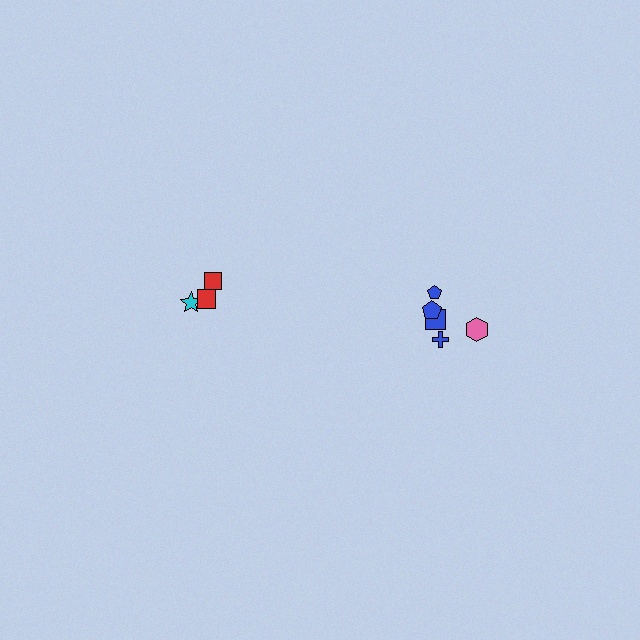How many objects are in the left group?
There are 3 objects.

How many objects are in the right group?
There are 5 objects.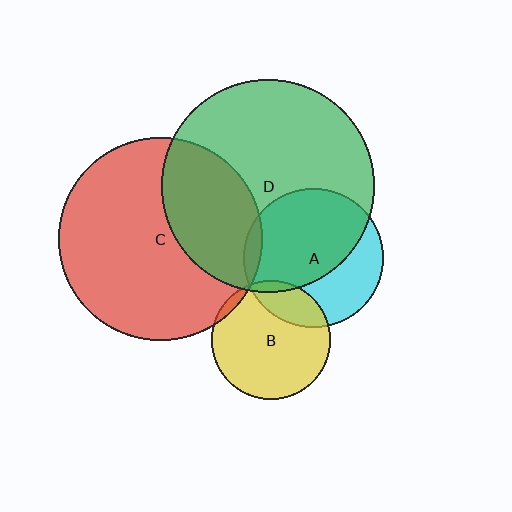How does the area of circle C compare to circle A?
Approximately 2.1 times.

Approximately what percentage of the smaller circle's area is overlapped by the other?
Approximately 20%.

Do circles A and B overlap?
Yes.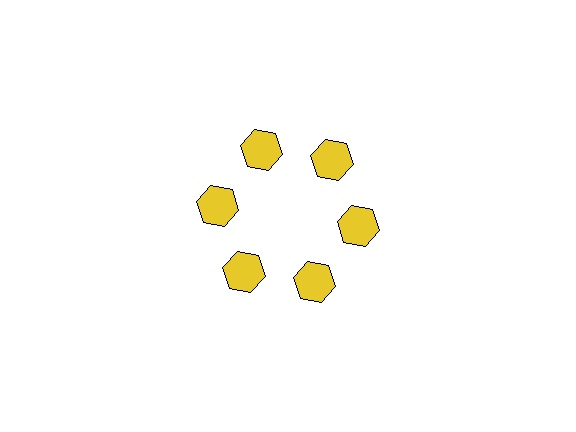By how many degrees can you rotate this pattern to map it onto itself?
The pattern maps onto itself every 60 degrees of rotation.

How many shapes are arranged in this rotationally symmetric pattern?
There are 6 shapes, arranged in 6 groups of 1.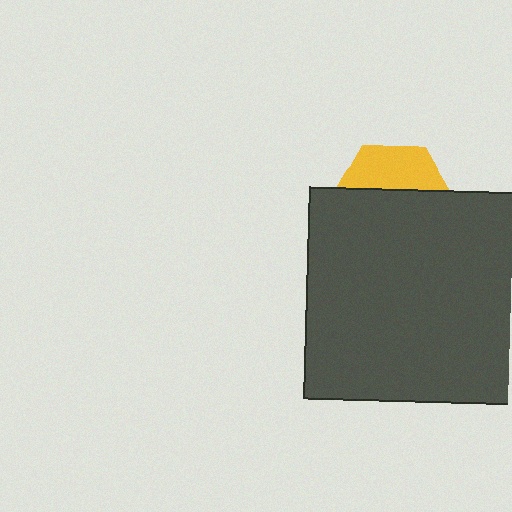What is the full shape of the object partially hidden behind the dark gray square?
The partially hidden object is a yellow hexagon.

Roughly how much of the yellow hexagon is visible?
A small part of it is visible (roughly 37%).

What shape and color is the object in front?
The object in front is a dark gray square.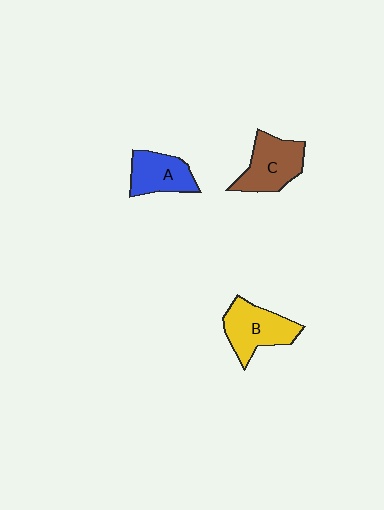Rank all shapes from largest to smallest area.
From largest to smallest: B (yellow), C (brown), A (blue).